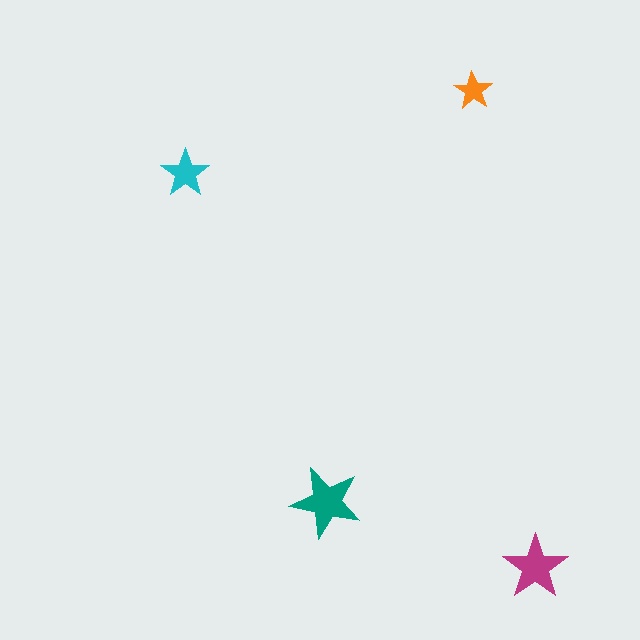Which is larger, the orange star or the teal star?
The teal one.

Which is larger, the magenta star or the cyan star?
The magenta one.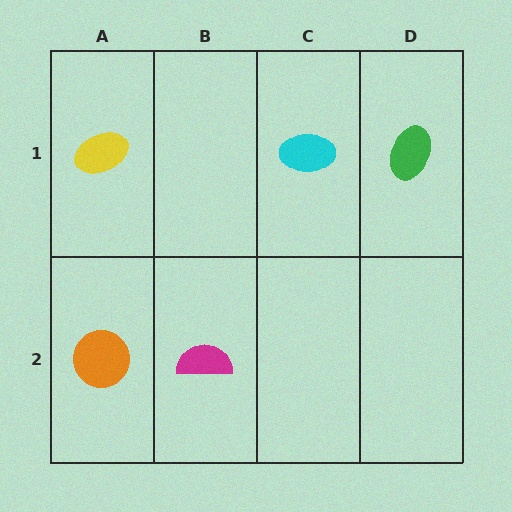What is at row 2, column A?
An orange circle.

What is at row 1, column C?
A cyan ellipse.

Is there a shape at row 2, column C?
No, that cell is empty.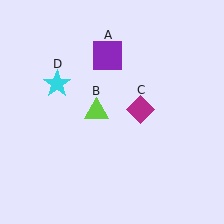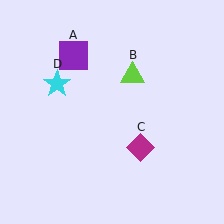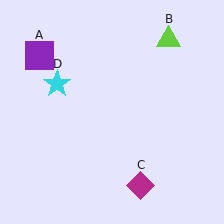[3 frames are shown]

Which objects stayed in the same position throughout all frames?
Cyan star (object D) remained stationary.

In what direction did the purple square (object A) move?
The purple square (object A) moved left.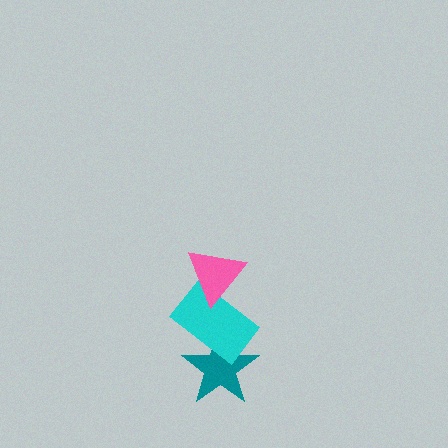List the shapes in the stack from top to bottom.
From top to bottom: the pink triangle, the cyan rectangle, the teal star.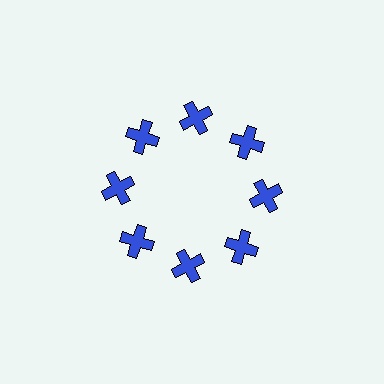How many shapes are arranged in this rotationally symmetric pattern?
There are 8 shapes, arranged in 8 groups of 1.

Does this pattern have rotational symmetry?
Yes, this pattern has 8-fold rotational symmetry. It looks the same after rotating 45 degrees around the center.